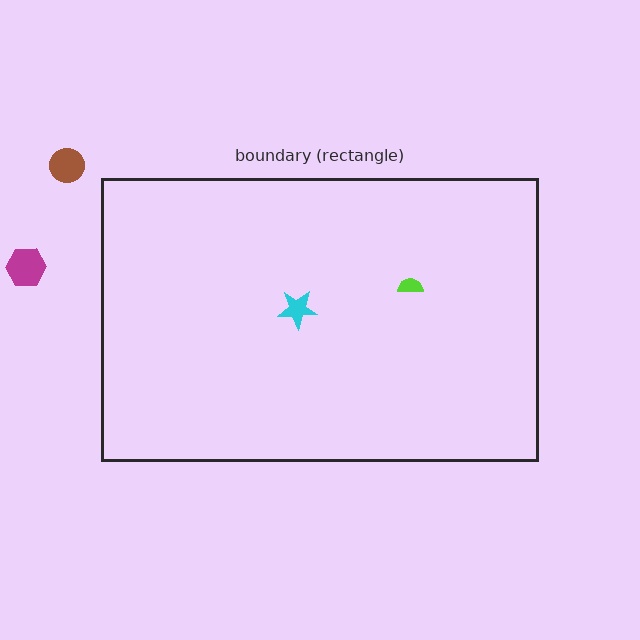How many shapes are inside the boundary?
2 inside, 2 outside.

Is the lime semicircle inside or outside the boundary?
Inside.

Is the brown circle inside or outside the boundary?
Outside.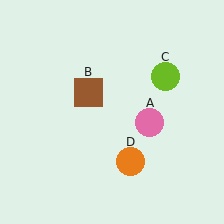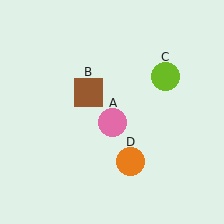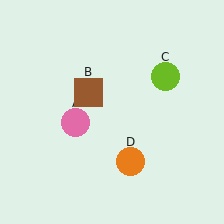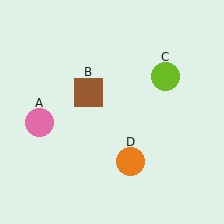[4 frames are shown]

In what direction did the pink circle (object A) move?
The pink circle (object A) moved left.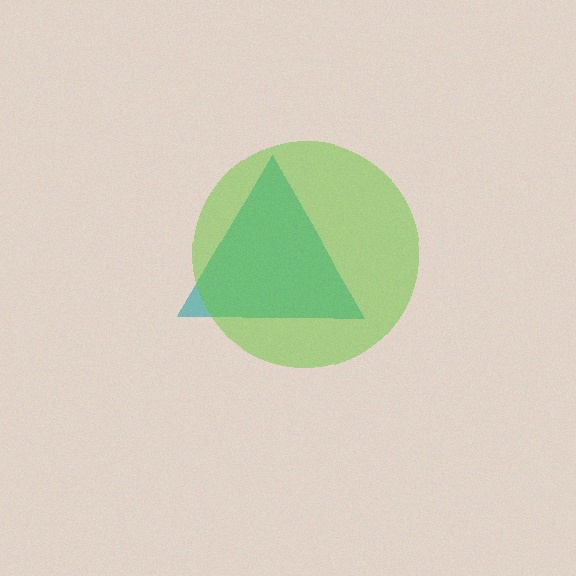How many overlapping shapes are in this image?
There are 2 overlapping shapes in the image.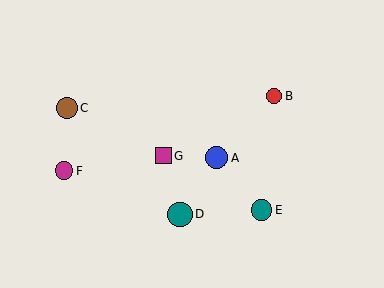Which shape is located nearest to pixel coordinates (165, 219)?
The teal circle (labeled D) at (180, 214) is nearest to that location.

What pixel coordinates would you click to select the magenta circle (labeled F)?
Click at (64, 171) to select the magenta circle F.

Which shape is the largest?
The teal circle (labeled D) is the largest.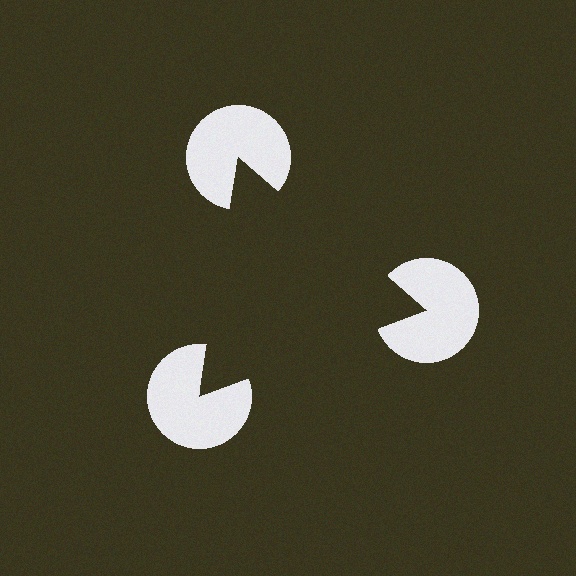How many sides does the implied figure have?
3 sides.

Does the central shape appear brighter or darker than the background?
It typically appears slightly darker than the background, even though no actual brightness change is drawn.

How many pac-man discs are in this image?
There are 3 — one at each vertex of the illusory triangle.